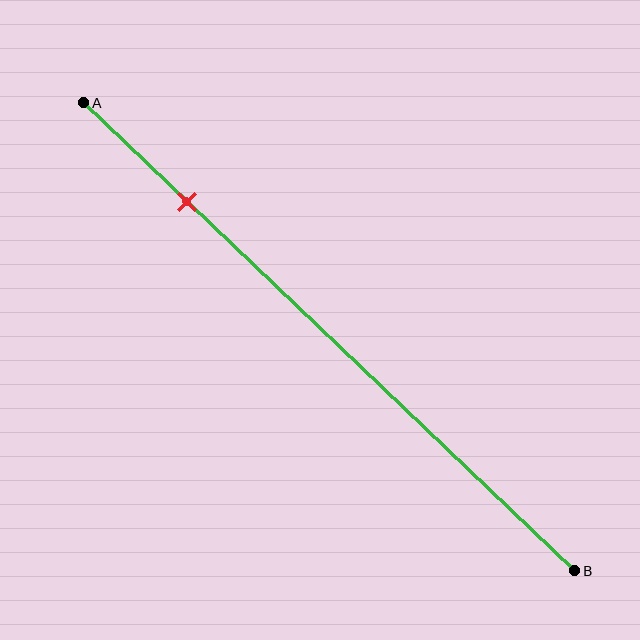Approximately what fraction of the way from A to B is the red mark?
The red mark is approximately 20% of the way from A to B.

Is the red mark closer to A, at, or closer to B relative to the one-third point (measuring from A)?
The red mark is closer to point A than the one-third point of segment AB.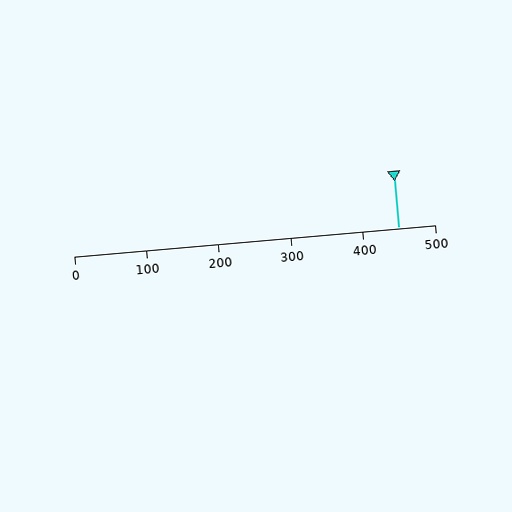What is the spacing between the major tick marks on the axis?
The major ticks are spaced 100 apart.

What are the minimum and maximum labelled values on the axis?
The axis runs from 0 to 500.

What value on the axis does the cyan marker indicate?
The marker indicates approximately 450.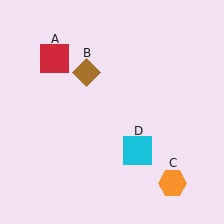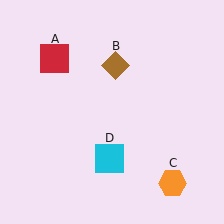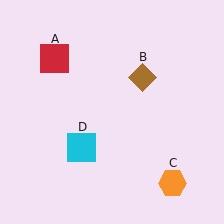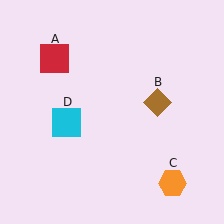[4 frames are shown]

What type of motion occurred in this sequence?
The brown diamond (object B), cyan square (object D) rotated clockwise around the center of the scene.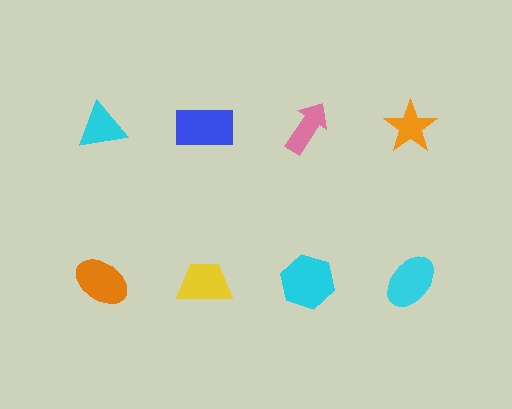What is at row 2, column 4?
A cyan ellipse.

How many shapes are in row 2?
4 shapes.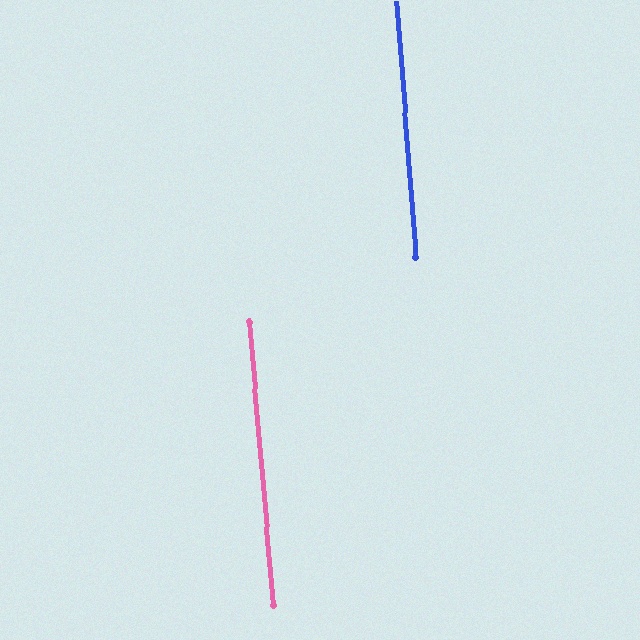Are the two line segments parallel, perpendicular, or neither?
Parallel — their directions differ by only 0.6°.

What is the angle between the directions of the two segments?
Approximately 1 degree.